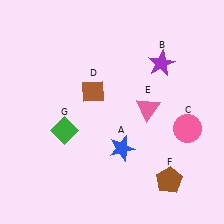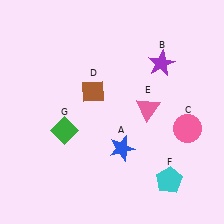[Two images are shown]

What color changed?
The pentagon (F) changed from brown in Image 1 to cyan in Image 2.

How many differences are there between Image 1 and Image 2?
There is 1 difference between the two images.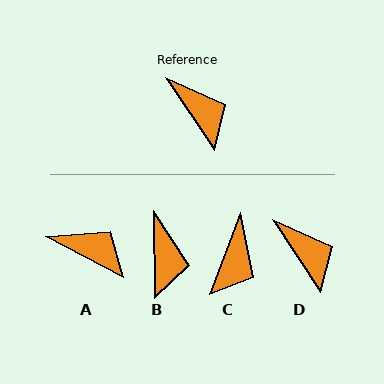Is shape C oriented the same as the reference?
No, it is off by about 54 degrees.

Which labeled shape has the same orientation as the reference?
D.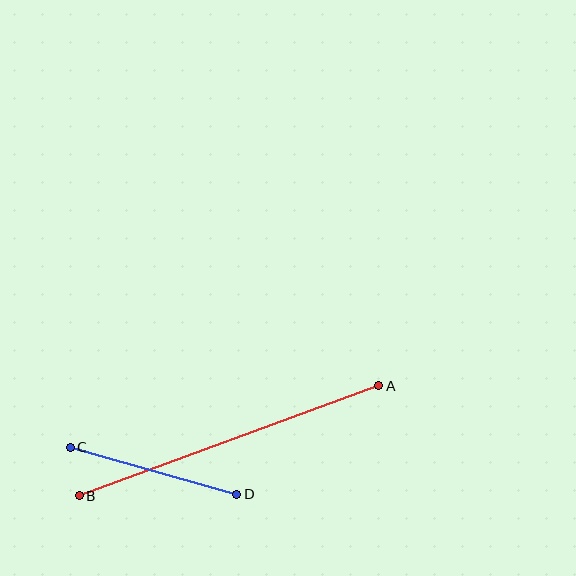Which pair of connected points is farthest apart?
Points A and B are farthest apart.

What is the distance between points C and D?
The distance is approximately 173 pixels.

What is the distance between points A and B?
The distance is approximately 319 pixels.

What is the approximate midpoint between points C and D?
The midpoint is at approximately (154, 471) pixels.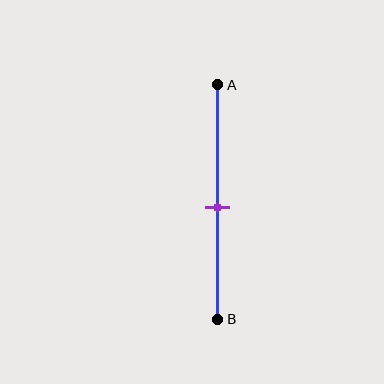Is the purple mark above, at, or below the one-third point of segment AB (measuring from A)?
The purple mark is below the one-third point of segment AB.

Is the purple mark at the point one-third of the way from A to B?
No, the mark is at about 50% from A, not at the 33% one-third point.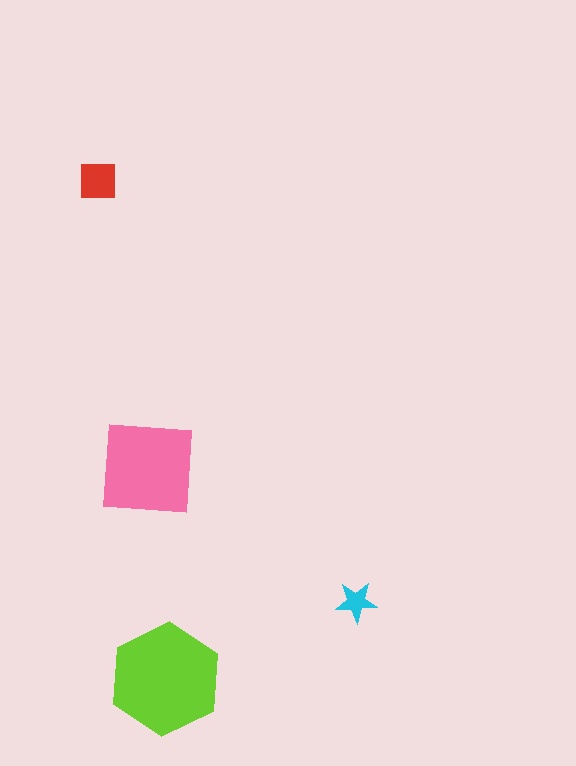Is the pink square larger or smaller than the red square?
Larger.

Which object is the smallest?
The cyan star.